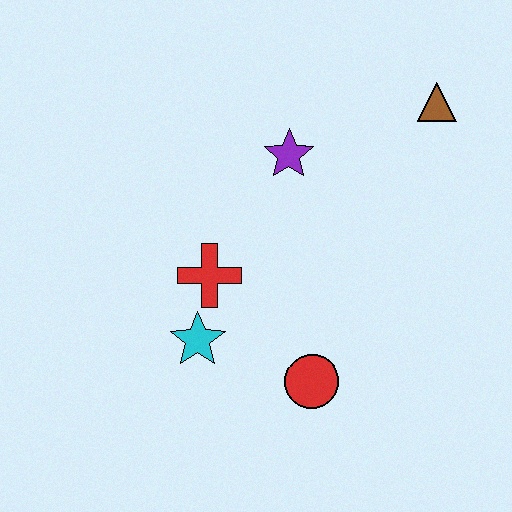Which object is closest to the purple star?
The red cross is closest to the purple star.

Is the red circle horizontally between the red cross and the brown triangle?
Yes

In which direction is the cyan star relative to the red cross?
The cyan star is below the red cross.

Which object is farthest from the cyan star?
The brown triangle is farthest from the cyan star.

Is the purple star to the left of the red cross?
No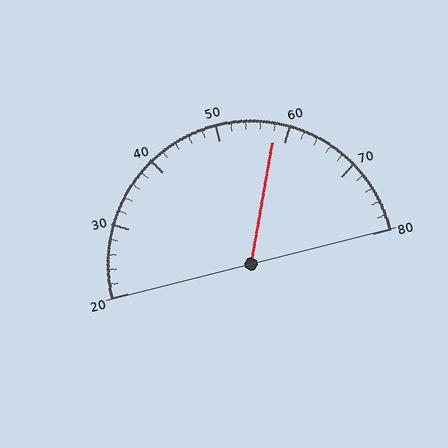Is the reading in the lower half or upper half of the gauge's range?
The reading is in the upper half of the range (20 to 80).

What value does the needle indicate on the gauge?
The needle indicates approximately 58.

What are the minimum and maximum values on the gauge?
The gauge ranges from 20 to 80.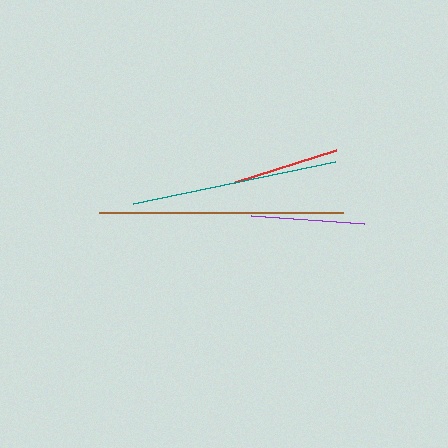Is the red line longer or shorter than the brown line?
The brown line is longer than the red line.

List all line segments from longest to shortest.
From longest to shortest: brown, teal, purple, red.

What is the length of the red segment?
The red segment is approximately 105 pixels long.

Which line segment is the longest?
The brown line is the longest at approximately 243 pixels.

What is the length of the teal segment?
The teal segment is approximately 206 pixels long.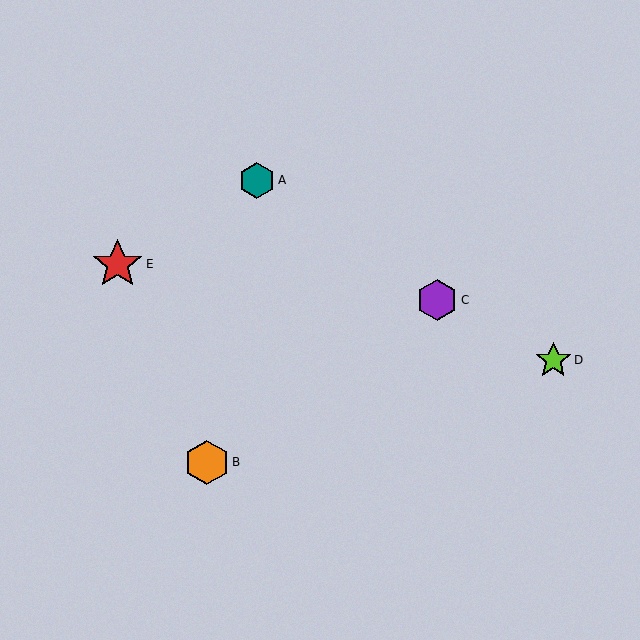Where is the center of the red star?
The center of the red star is at (117, 264).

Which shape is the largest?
The red star (labeled E) is the largest.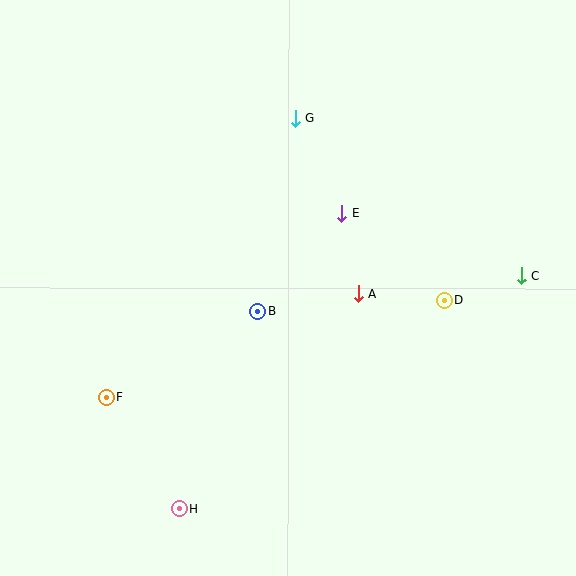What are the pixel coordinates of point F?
Point F is at (106, 397).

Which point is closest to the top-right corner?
Point C is closest to the top-right corner.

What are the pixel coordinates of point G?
Point G is at (295, 118).